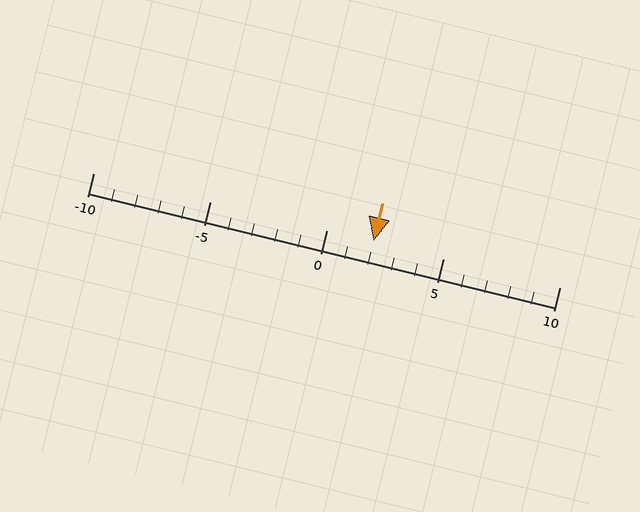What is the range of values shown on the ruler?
The ruler shows values from -10 to 10.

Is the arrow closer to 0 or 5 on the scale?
The arrow is closer to 0.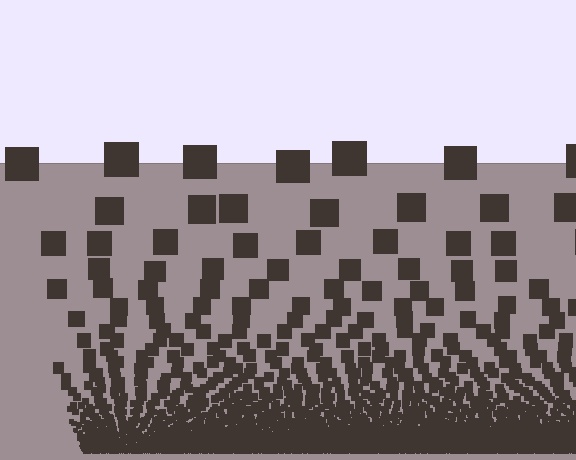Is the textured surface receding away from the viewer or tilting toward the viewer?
The surface appears to tilt toward the viewer. Texture elements get larger and sparser toward the top.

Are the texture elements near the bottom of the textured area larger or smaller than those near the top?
Smaller. The gradient is inverted — elements near the bottom are smaller and denser.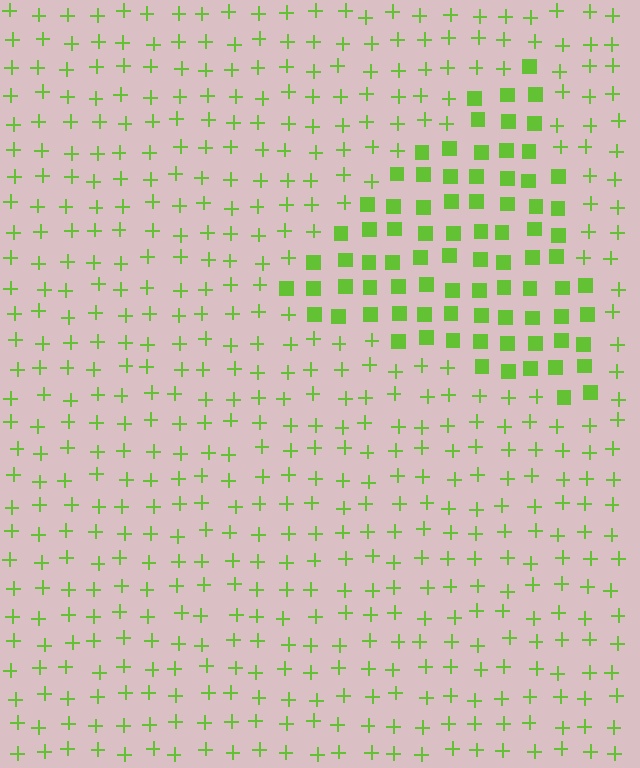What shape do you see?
I see a triangle.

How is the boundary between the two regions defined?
The boundary is defined by a change in element shape: squares inside vs. plus signs outside. All elements share the same color and spacing.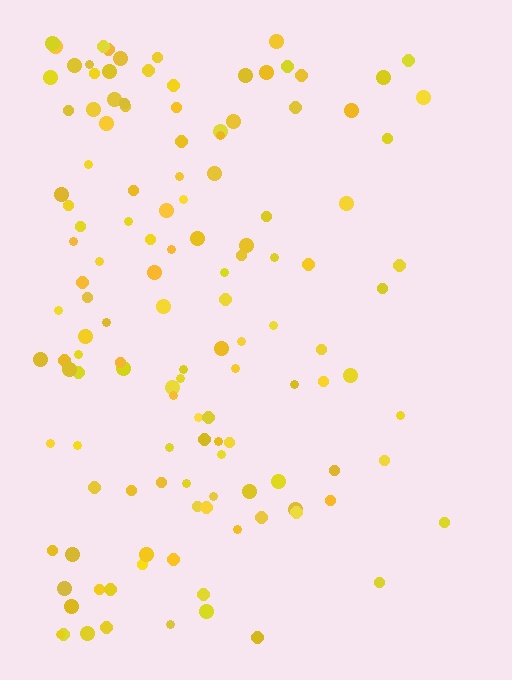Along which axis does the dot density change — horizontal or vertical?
Horizontal.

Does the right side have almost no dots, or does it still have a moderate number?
Still a moderate number, just noticeably fewer than the left.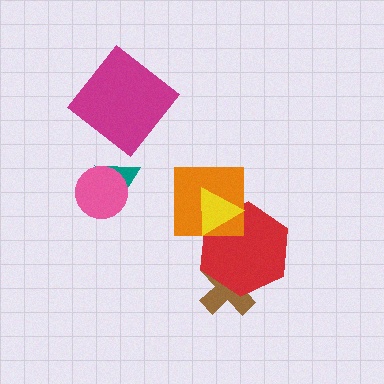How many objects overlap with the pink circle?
1 object overlaps with the pink circle.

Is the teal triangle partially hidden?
Yes, it is partially covered by another shape.